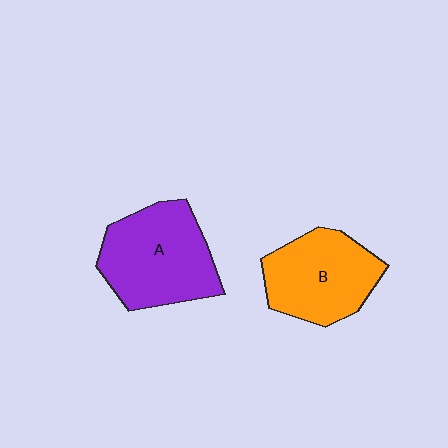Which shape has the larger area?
Shape A (purple).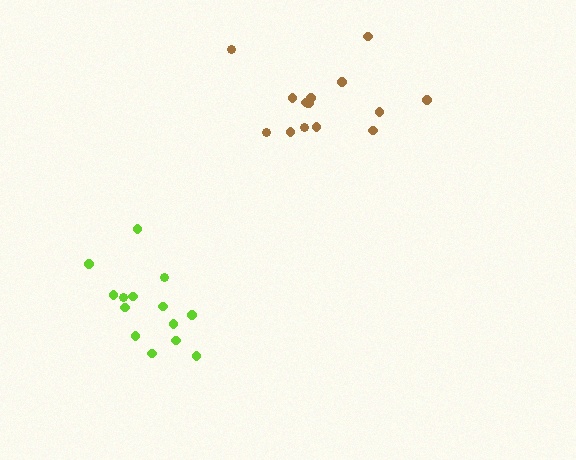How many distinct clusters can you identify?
There are 2 distinct clusters.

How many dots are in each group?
Group 1: 15 dots, Group 2: 14 dots (29 total).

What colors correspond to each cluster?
The clusters are colored: brown, lime.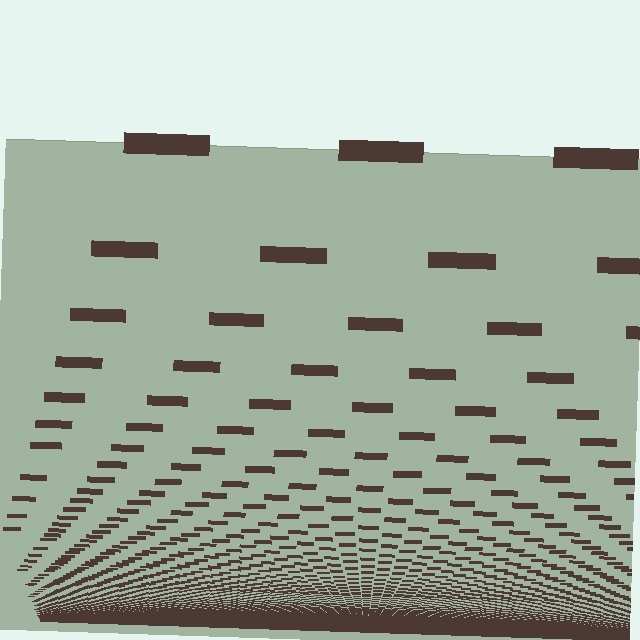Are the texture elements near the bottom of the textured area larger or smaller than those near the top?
Smaller. The gradient is inverted — elements near the bottom are smaller and denser.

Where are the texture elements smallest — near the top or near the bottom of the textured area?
Near the bottom.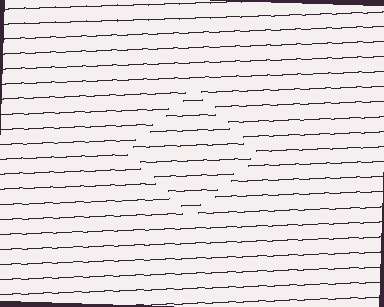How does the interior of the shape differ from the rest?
The interior of the shape contains the same grating, shifted by half a period — the contour is defined by the phase discontinuity where line-ends from the inner and outer gratings abut.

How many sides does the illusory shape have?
4 sides — the line-ends trace a square.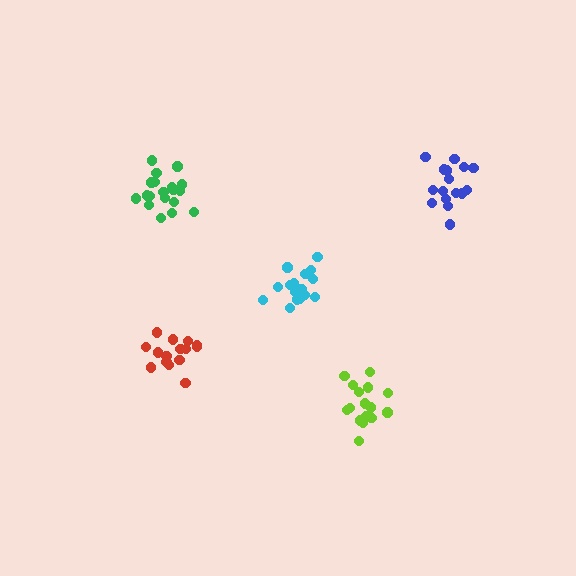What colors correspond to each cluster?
The clusters are colored: green, red, blue, cyan, lime.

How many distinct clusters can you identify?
There are 5 distinct clusters.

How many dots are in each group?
Group 1: 19 dots, Group 2: 15 dots, Group 3: 16 dots, Group 4: 16 dots, Group 5: 16 dots (82 total).